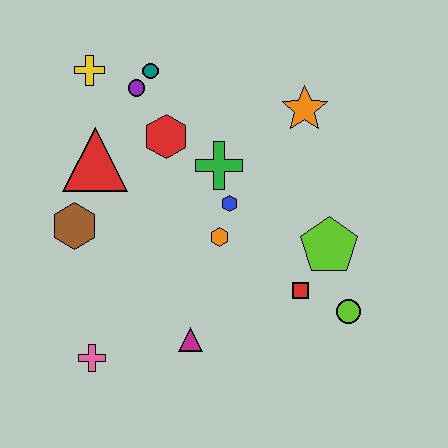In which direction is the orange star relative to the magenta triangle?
The orange star is above the magenta triangle.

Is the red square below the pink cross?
No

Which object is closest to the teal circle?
The purple circle is closest to the teal circle.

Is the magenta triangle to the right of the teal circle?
Yes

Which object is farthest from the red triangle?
The lime circle is farthest from the red triangle.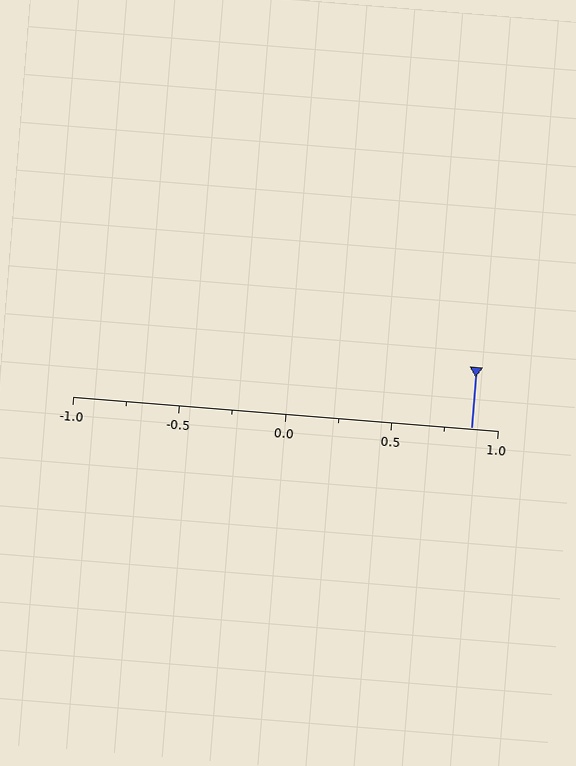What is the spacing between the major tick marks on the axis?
The major ticks are spaced 0.5 apart.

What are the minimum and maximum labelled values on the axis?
The axis runs from -1.0 to 1.0.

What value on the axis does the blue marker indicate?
The marker indicates approximately 0.88.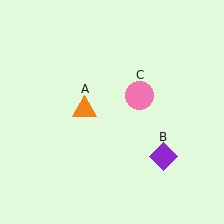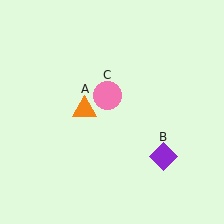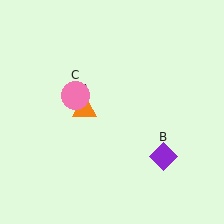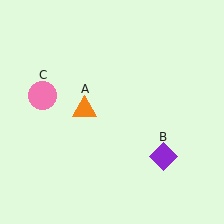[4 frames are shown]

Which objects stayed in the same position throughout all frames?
Orange triangle (object A) and purple diamond (object B) remained stationary.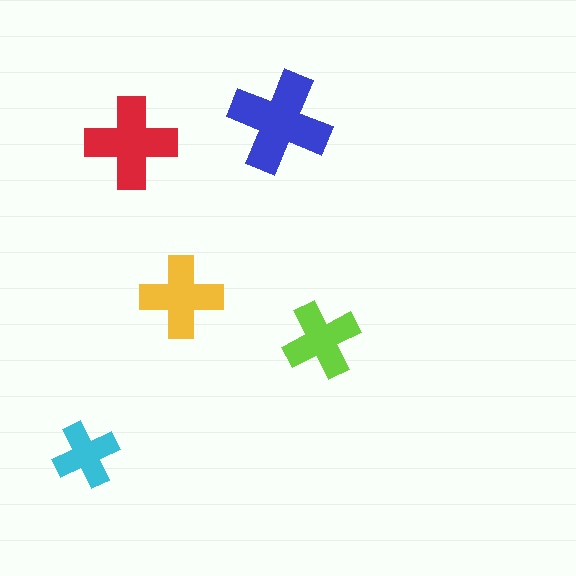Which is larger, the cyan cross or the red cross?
The red one.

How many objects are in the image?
There are 5 objects in the image.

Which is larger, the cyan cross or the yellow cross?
The yellow one.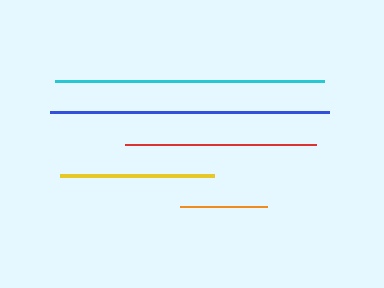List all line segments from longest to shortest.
From longest to shortest: blue, cyan, red, yellow, orange.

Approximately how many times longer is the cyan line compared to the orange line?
The cyan line is approximately 3.1 times the length of the orange line.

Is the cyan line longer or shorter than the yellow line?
The cyan line is longer than the yellow line.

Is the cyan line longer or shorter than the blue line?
The blue line is longer than the cyan line.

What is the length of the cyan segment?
The cyan segment is approximately 269 pixels long.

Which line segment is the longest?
The blue line is the longest at approximately 279 pixels.